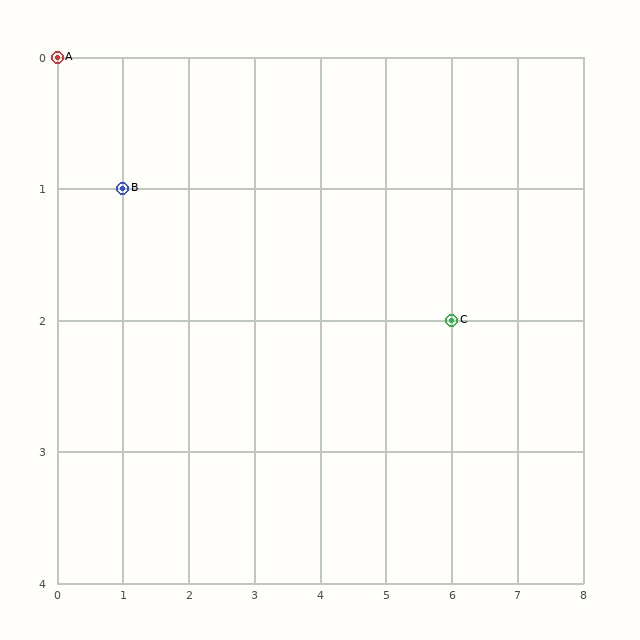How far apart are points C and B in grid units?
Points C and B are 5 columns and 1 row apart (about 5.1 grid units diagonally).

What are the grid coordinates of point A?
Point A is at grid coordinates (0, 0).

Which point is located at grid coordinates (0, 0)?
Point A is at (0, 0).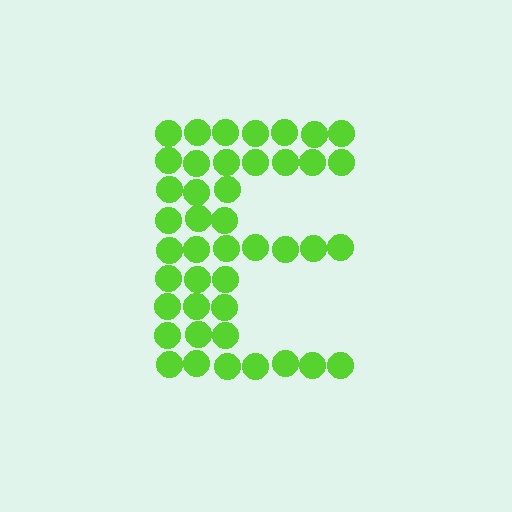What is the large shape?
The large shape is the letter E.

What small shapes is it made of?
It is made of small circles.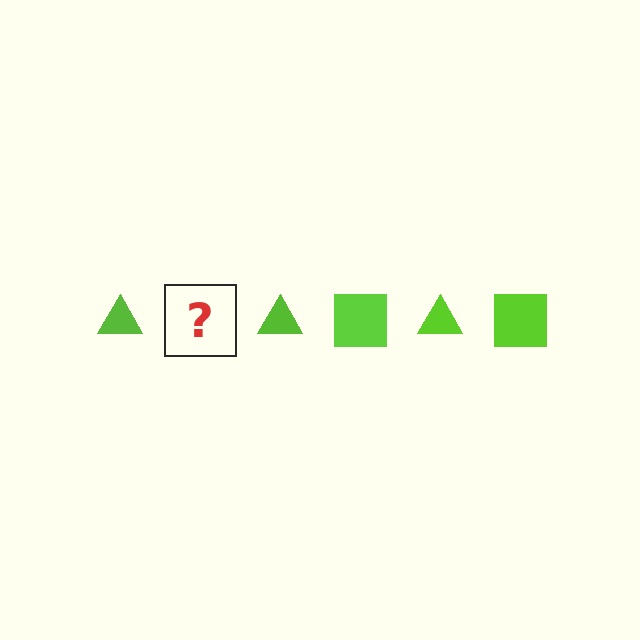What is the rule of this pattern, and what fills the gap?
The rule is that the pattern cycles through triangle, square shapes in lime. The gap should be filled with a lime square.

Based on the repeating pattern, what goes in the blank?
The blank should be a lime square.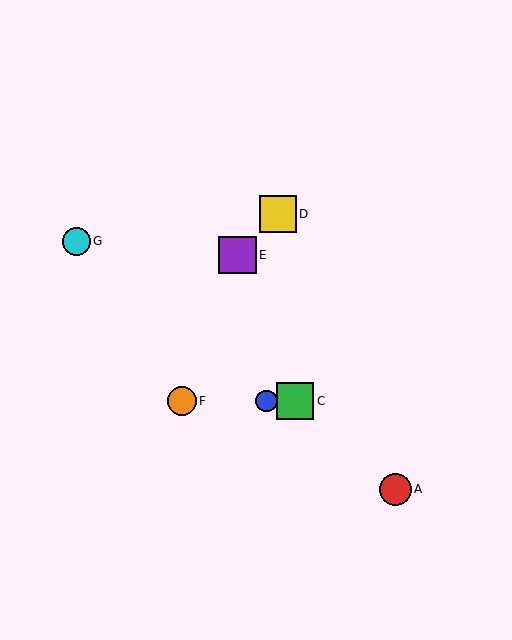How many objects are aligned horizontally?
3 objects (B, C, F) are aligned horizontally.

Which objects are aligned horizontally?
Objects B, C, F are aligned horizontally.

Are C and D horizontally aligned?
No, C is at y≈401 and D is at y≈214.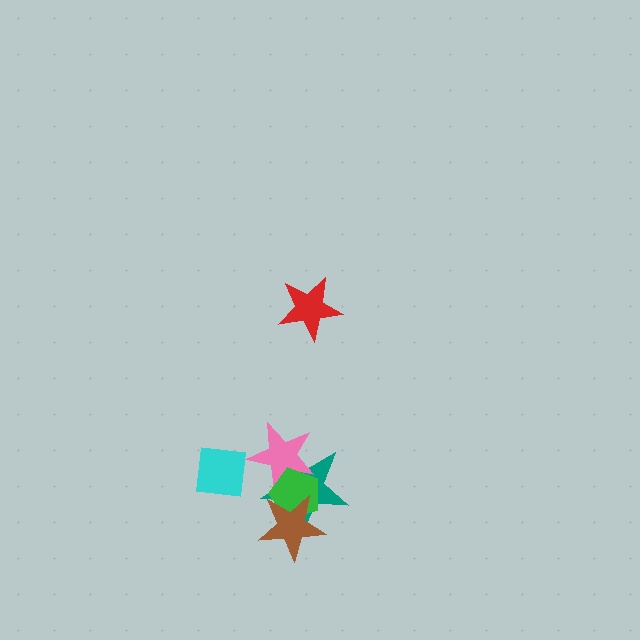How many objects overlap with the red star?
0 objects overlap with the red star.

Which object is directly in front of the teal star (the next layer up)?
The pink star is directly in front of the teal star.